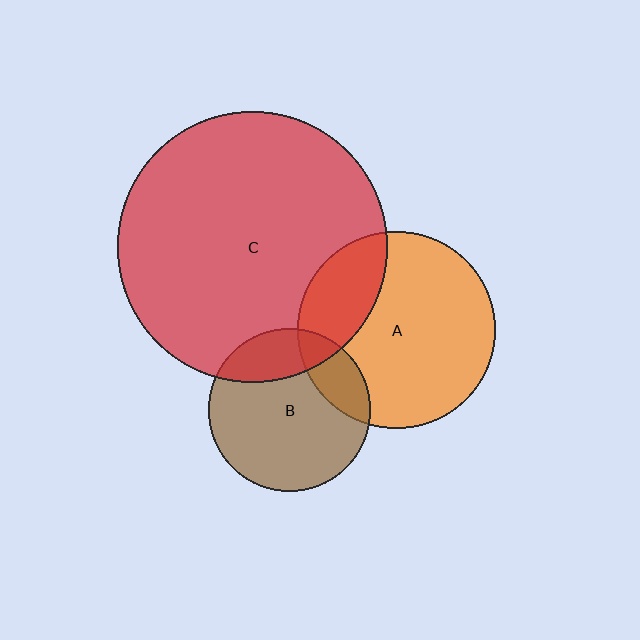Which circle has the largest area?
Circle C (red).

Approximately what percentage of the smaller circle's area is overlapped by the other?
Approximately 20%.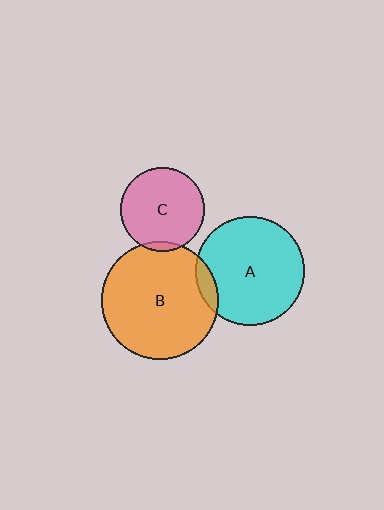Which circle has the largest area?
Circle B (orange).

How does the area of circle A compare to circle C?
Approximately 1.7 times.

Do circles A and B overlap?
Yes.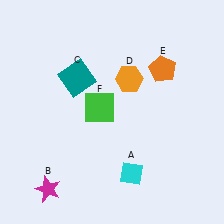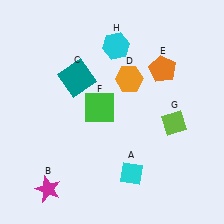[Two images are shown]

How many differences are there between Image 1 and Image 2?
There are 2 differences between the two images.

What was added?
A lime diamond (G), a cyan hexagon (H) were added in Image 2.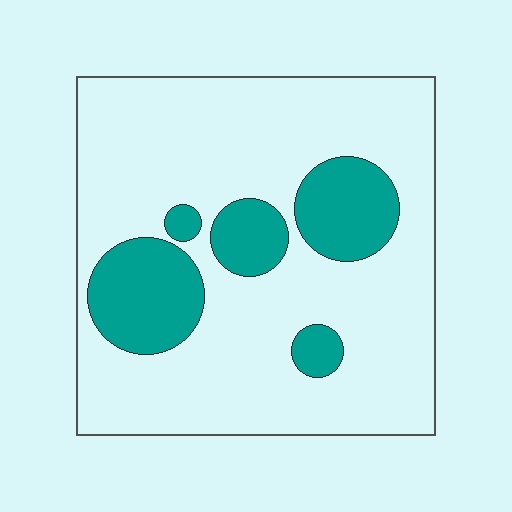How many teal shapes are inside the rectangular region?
5.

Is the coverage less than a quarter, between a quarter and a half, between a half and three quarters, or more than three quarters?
Less than a quarter.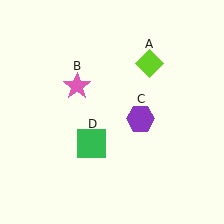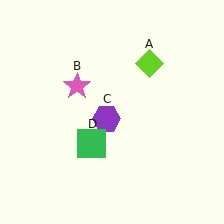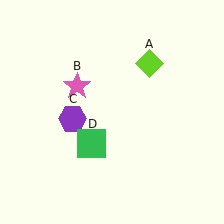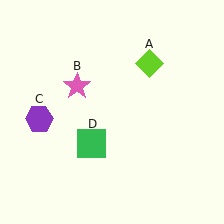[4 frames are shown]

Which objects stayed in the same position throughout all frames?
Lime diamond (object A) and pink star (object B) and green square (object D) remained stationary.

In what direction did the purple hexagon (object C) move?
The purple hexagon (object C) moved left.